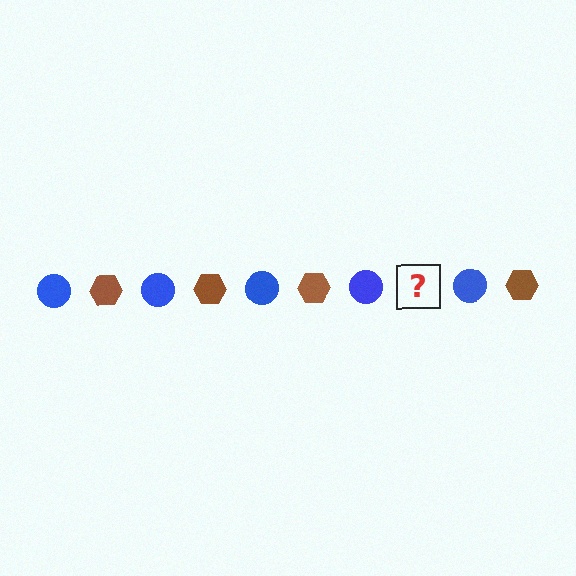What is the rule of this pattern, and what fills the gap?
The rule is that the pattern alternates between blue circle and brown hexagon. The gap should be filled with a brown hexagon.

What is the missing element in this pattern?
The missing element is a brown hexagon.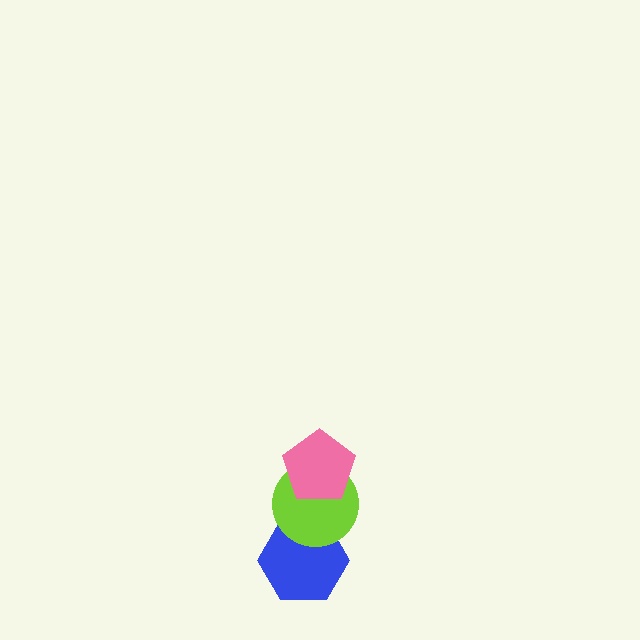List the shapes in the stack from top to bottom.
From top to bottom: the pink pentagon, the lime circle, the blue hexagon.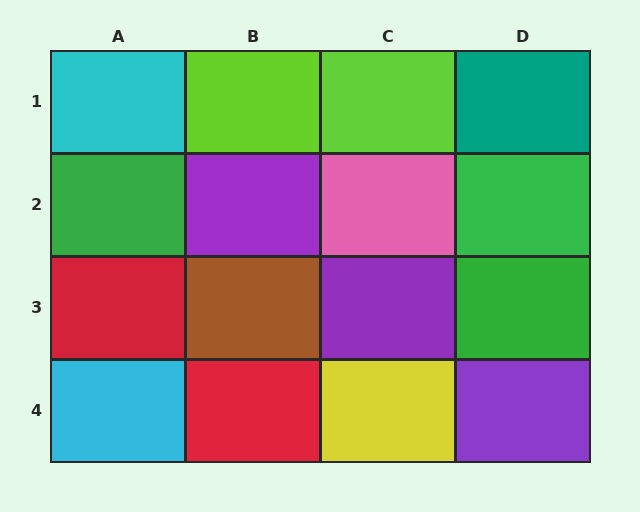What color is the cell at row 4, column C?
Yellow.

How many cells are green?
3 cells are green.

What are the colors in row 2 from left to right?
Green, purple, pink, green.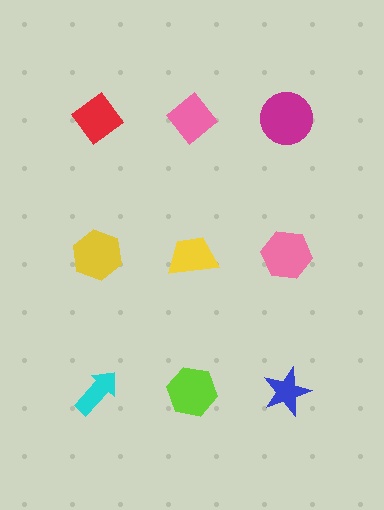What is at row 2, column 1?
A yellow hexagon.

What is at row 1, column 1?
A red diamond.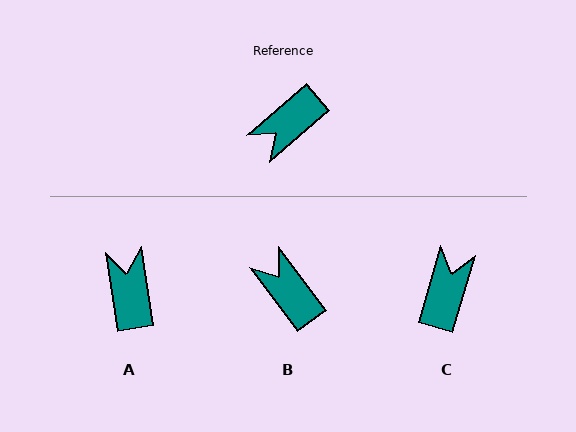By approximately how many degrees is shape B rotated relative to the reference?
Approximately 95 degrees clockwise.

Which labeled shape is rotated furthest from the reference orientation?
C, about 148 degrees away.